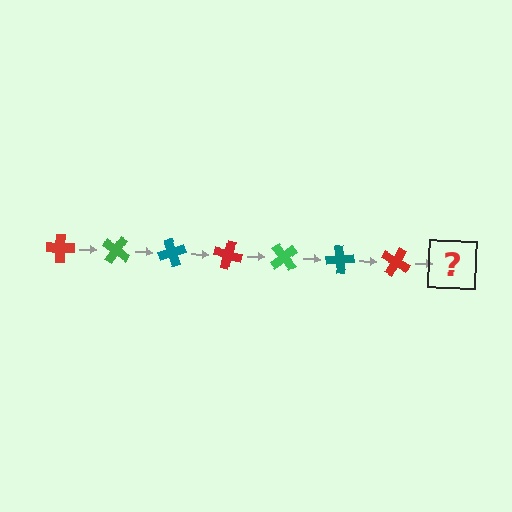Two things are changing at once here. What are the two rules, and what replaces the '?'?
The two rules are that it rotates 35 degrees each step and the color cycles through red, green, and teal. The '?' should be a green cross, rotated 245 degrees from the start.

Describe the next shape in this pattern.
It should be a green cross, rotated 245 degrees from the start.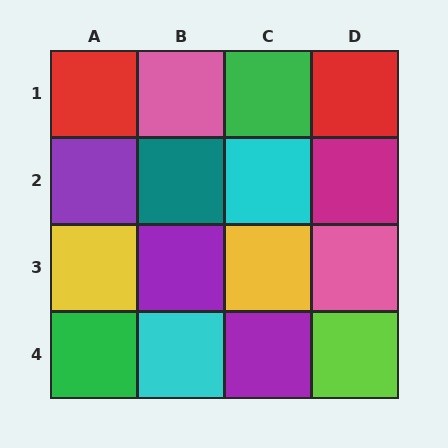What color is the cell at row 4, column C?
Purple.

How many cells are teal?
1 cell is teal.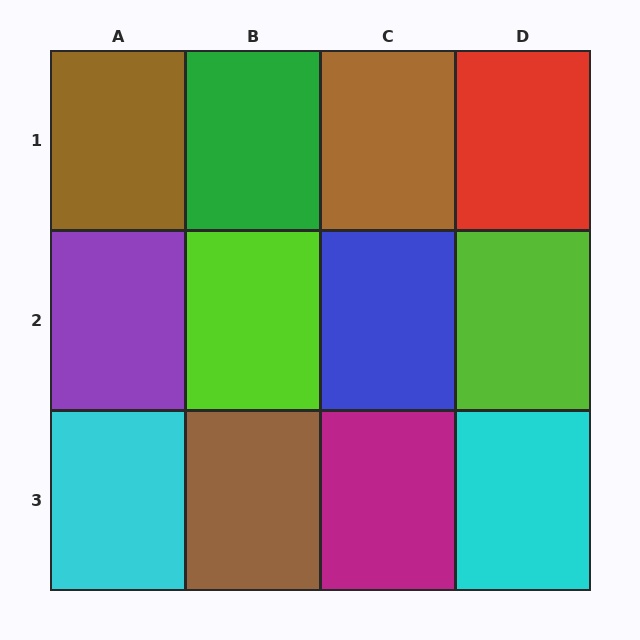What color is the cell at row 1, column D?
Red.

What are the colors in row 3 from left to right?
Cyan, brown, magenta, cyan.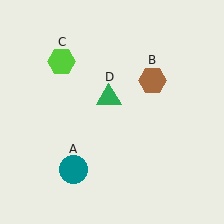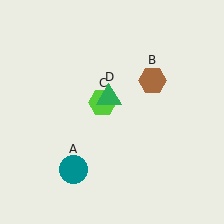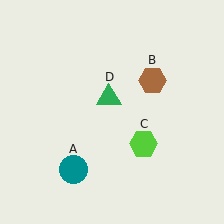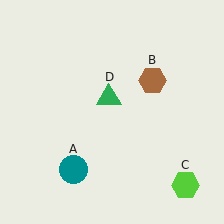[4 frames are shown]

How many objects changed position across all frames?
1 object changed position: lime hexagon (object C).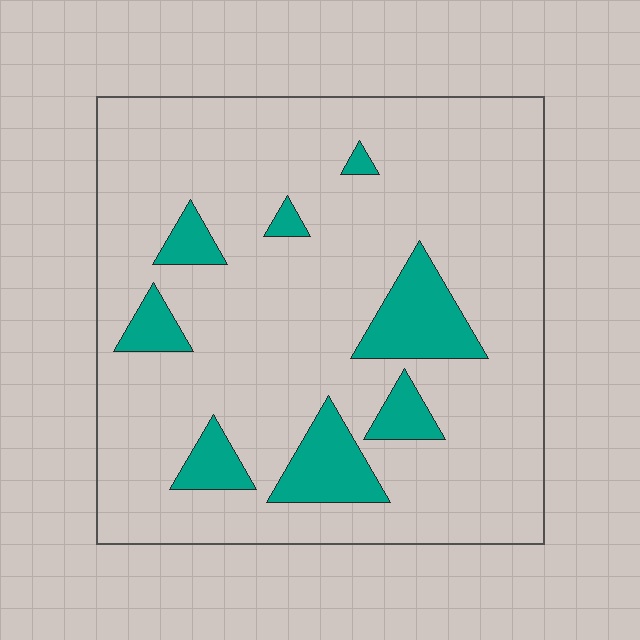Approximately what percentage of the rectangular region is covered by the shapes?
Approximately 15%.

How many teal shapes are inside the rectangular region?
8.